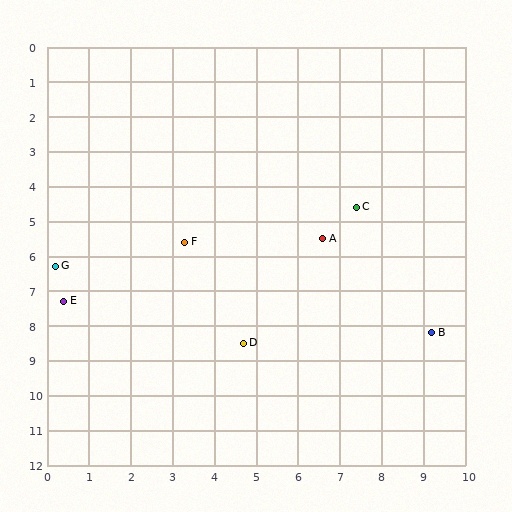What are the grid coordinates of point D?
Point D is at approximately (4.7, 8.5).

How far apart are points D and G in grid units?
Points D and G are about 5.0 grid units apart.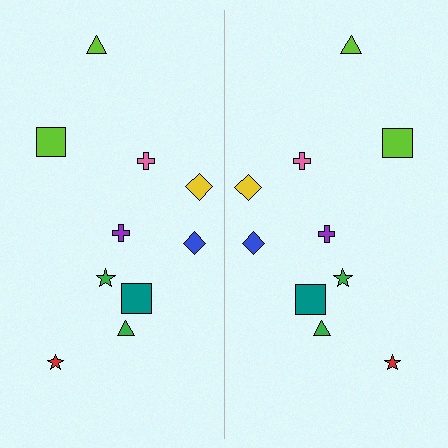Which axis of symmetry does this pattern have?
The pattern has a vertical axis of symmetry running through the center of the image.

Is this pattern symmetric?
Yes, this pattern has bilateral (reflection) symmetry.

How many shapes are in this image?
There are 20 shapes in this image.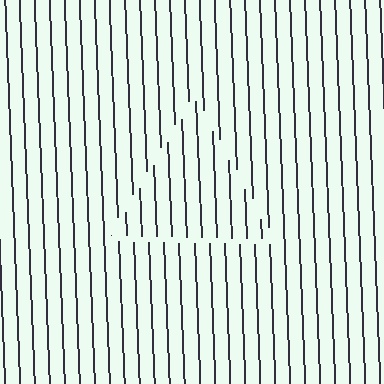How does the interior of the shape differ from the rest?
The interior of the shape contains the same grating, shifted by half a period — the contour is defined by the phase discontinuity where line-ends from the inner and outer gratings abut.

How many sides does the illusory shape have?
3 sides — the line-ends trace a triangle.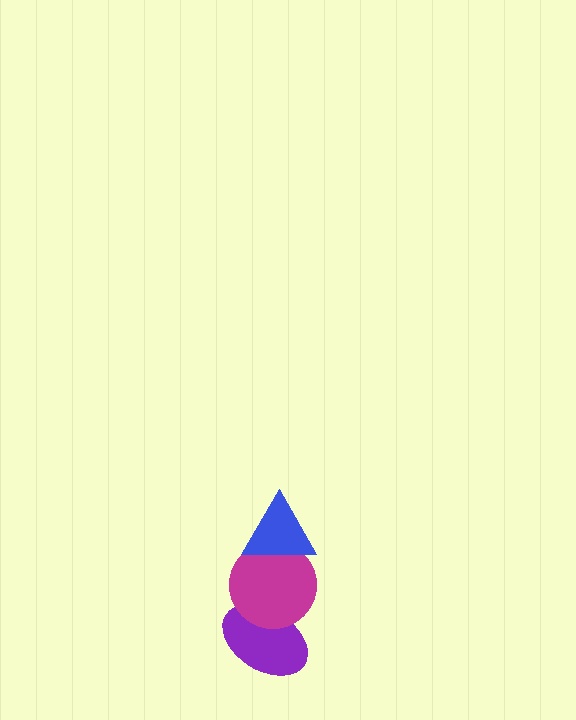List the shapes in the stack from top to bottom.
From top to bottom: the blue triangle, the magenta circle, the purple ellipse.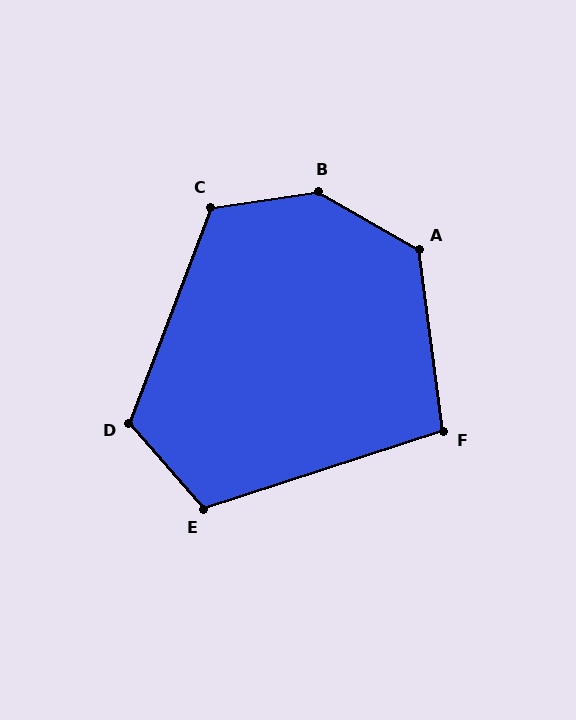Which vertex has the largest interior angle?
B, at approximately 142 degrees.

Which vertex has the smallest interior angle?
F, at approximately 100 degrees.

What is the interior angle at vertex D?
Approximately 118 degrees (obtuse).